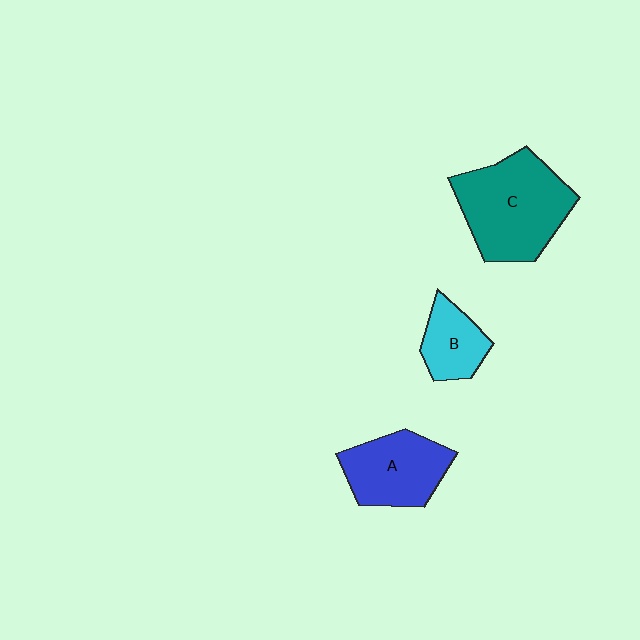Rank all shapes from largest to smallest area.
From largest to smallest: C (teal), A (blue), B (cyan).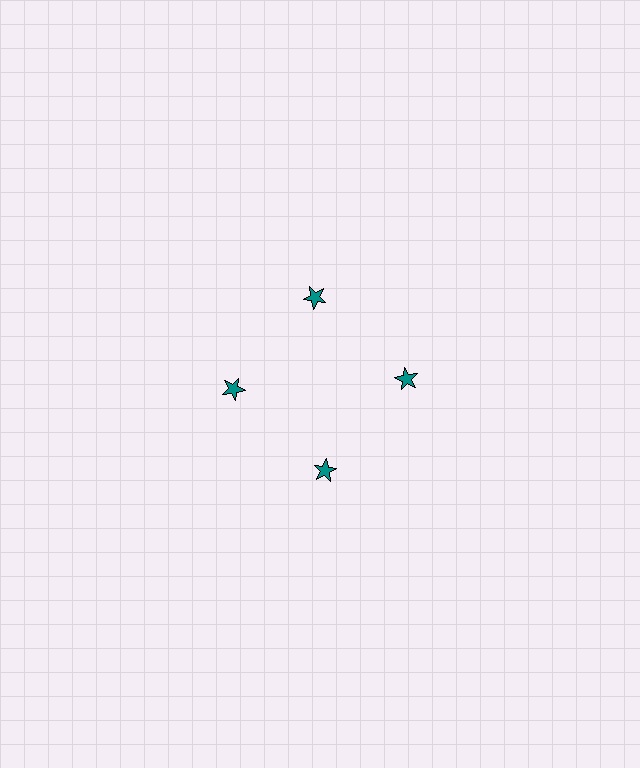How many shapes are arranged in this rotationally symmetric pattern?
There are 4 shapes, arranged in 4 groups of 1.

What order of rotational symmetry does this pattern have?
This pattern has 4-fold rotational symmetry.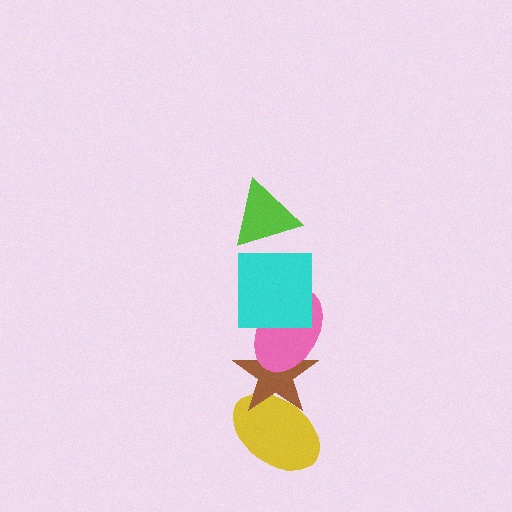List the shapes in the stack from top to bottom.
From top to bottom: the lime triangle, the cyan square, the pink ellipse, the brown star, the yellow ellipse.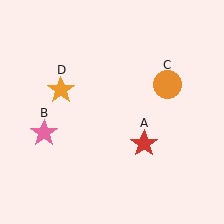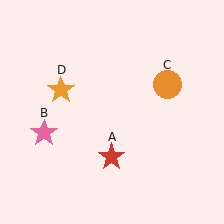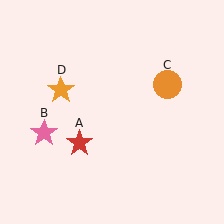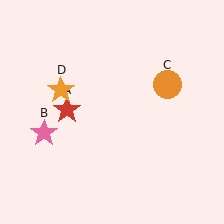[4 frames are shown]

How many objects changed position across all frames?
1 object changed position: red star (object A).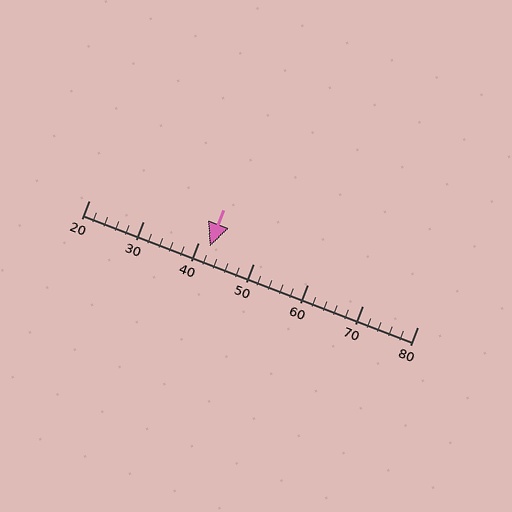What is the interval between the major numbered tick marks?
The major tick marks are spaced 10 units apart.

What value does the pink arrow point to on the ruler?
The pink arrow points to approximately 42.